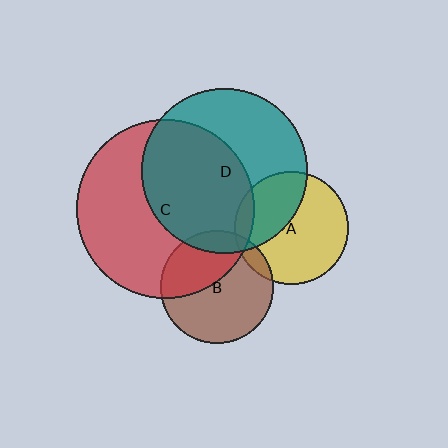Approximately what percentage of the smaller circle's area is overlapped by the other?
Approximately 10%.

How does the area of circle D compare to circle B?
Approximately 2.1 times.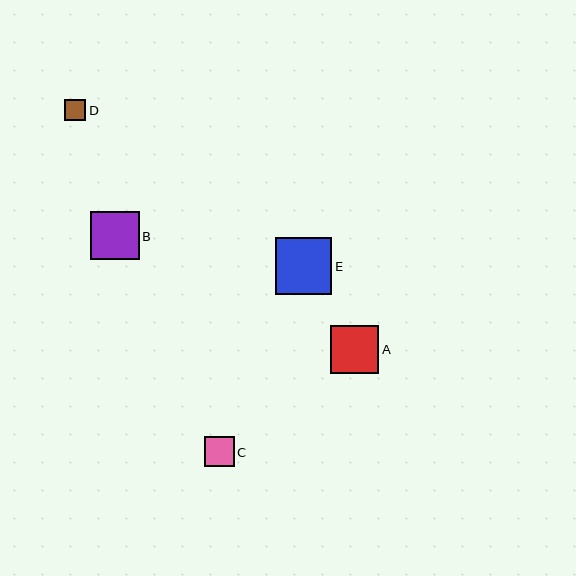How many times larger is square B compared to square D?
Square B is approximately 2.3 times the size of square D.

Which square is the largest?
Square E is the largest with a size of approximately 57 pixels.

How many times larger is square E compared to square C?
Square E is approximately 1.9 times the size of square C.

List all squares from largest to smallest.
From largest to smallest: E, B, A, C, D.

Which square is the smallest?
Square D is the smallest with a size of approximately 21 pixels.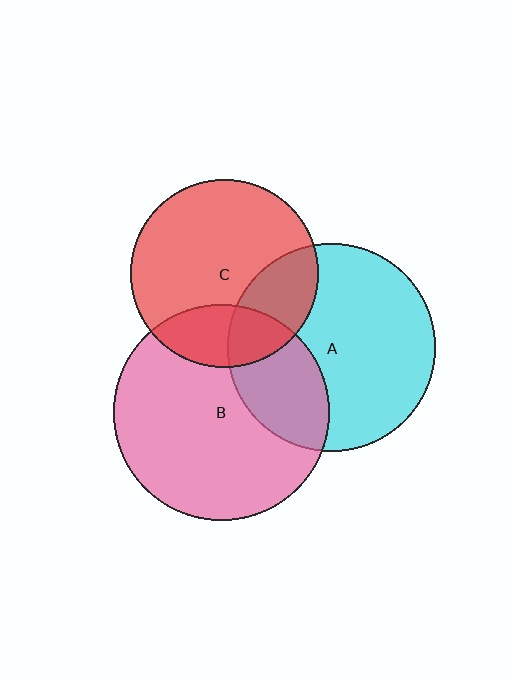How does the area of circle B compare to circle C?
Approximately 1.3 times.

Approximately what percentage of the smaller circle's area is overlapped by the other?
Approximately 25%.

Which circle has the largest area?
Circle B (pink).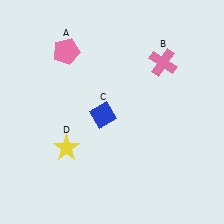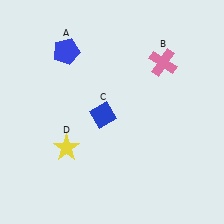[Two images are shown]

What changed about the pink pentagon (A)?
In Image 1, A is pink. In Image 2, it changed to blue.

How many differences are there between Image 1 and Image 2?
There is 1 difference between the two images.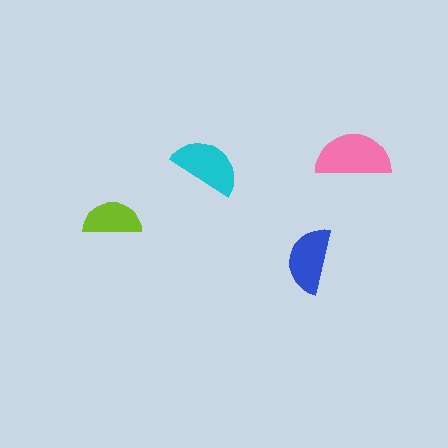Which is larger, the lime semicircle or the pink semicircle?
The pink one.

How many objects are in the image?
There are 4 objects in the image.